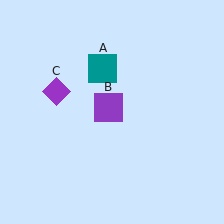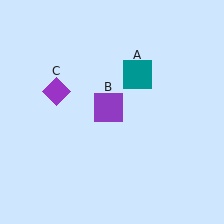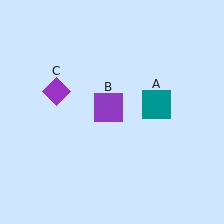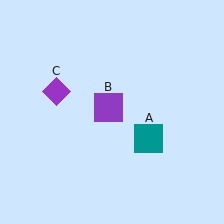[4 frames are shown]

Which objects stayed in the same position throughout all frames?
Purple square (object B) and purple diamond (object C) remained stationary.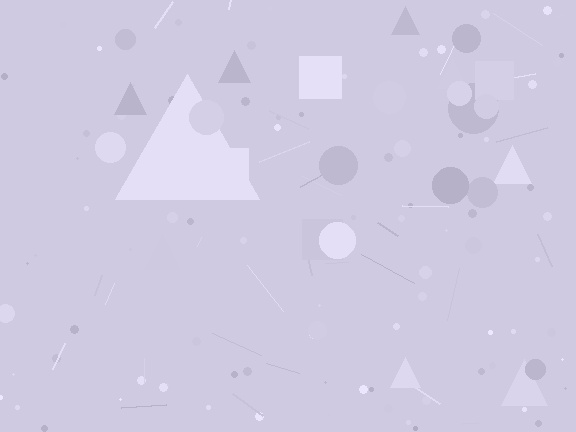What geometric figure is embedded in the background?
A triangle is embedded in the background.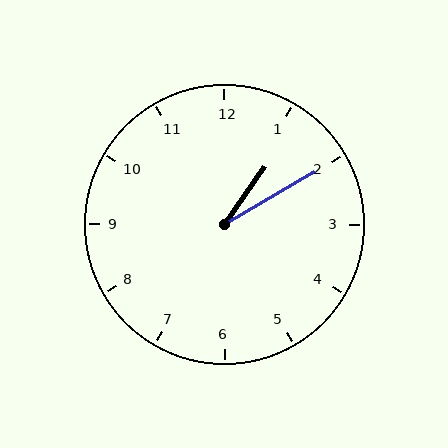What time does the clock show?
1:10.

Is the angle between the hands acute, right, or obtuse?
It is acute.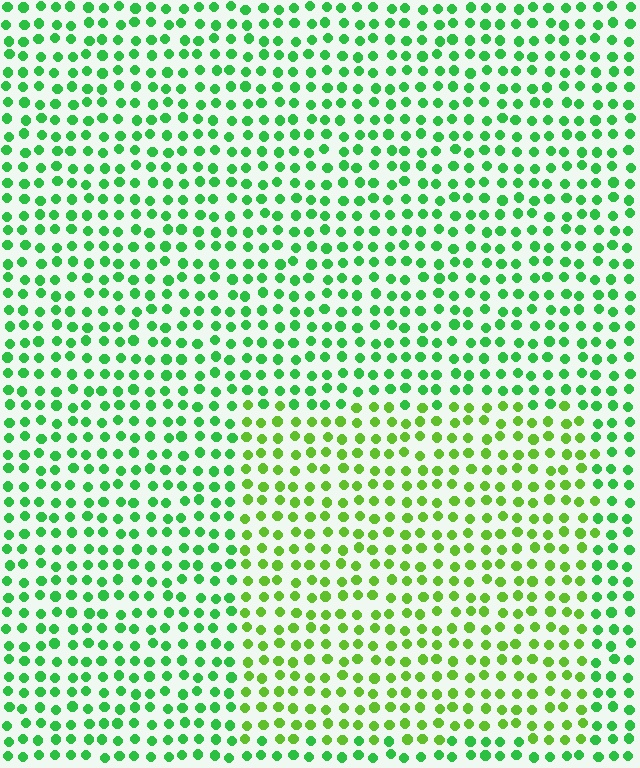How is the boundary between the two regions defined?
The boundary is defined purely by a slight shift in hue (about 30 degrees). Spacing, size, and orientation are identical on both sides.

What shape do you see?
I see a rectangle.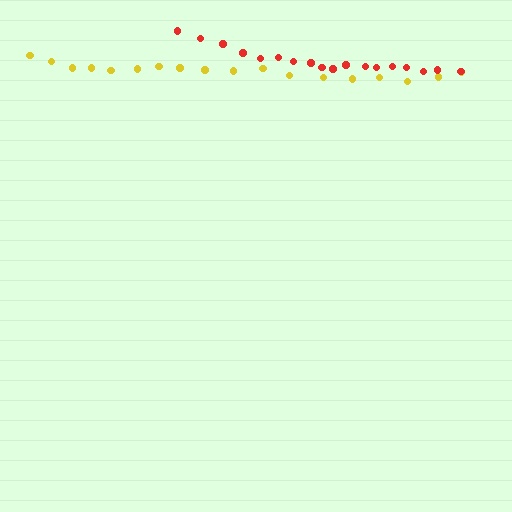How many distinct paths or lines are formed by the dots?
There are 2 distinct paths.